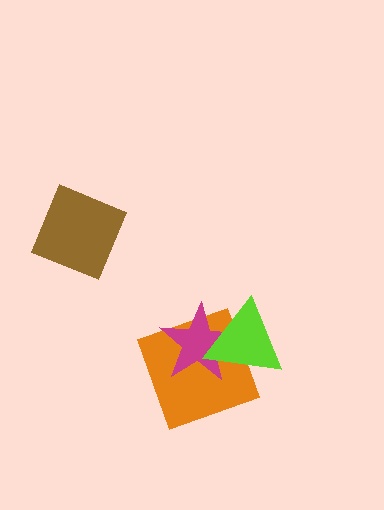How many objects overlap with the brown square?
0 objects overlap with the brown square.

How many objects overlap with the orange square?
2 objects overlap with the orange square.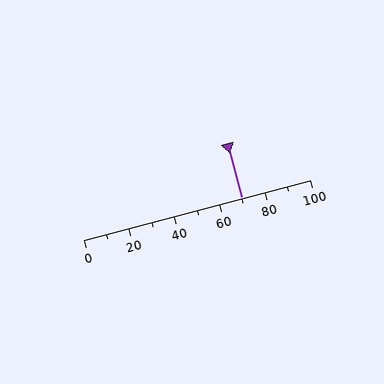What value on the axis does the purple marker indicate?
The marker indicates approximately 70.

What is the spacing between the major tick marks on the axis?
The major ticks are spaced 20 apart.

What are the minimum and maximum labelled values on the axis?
The axis runs from 0 to 100.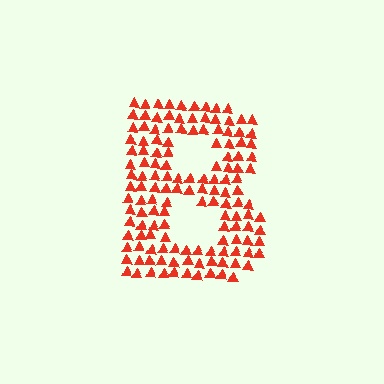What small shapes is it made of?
It is made of small triangles.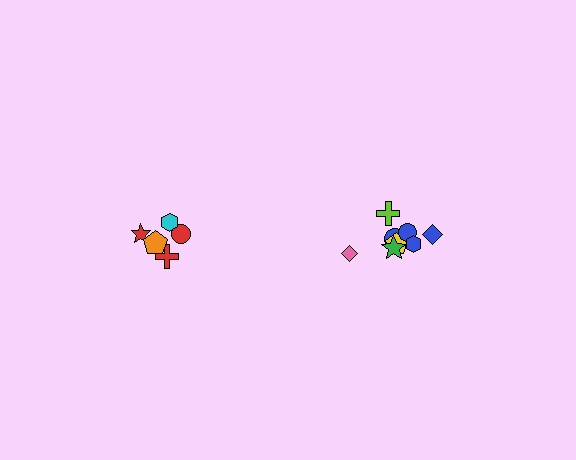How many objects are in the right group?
There are 8 objects.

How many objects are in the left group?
There are 6 objects.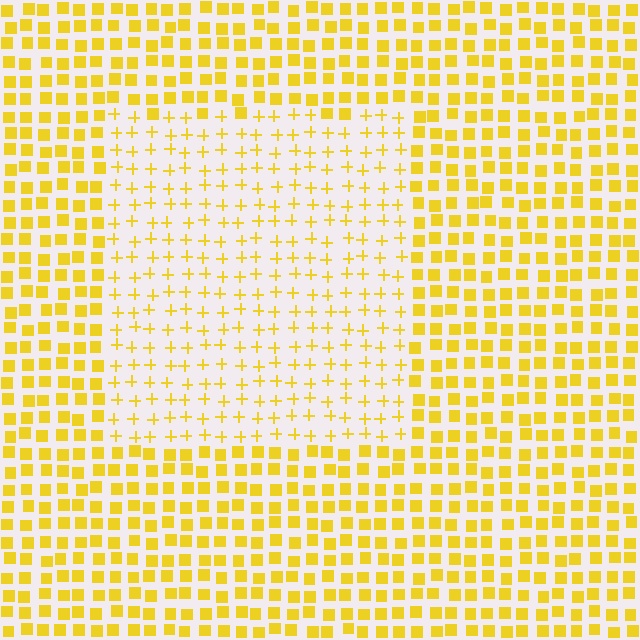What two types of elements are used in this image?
The image uses plus signs inside the rectangle region and squares outside it.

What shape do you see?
I see a rectangle.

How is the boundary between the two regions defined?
The boundary is defined by a change in element shape: plus signs inside vs. squares outside. All elements share the same color and spacing.